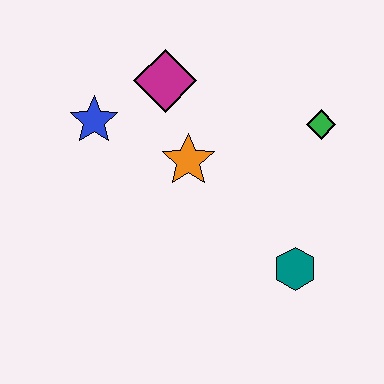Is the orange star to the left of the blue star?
No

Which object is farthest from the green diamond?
The blue star is farthest from the green diamond.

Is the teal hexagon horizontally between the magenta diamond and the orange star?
No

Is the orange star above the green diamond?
No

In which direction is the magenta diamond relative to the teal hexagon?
The magenta diamond is above the teal hexagon.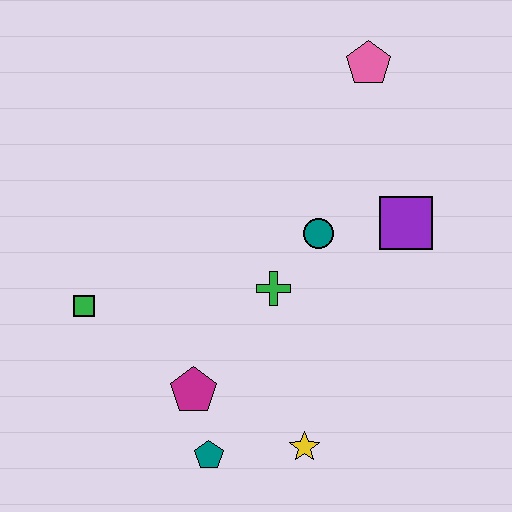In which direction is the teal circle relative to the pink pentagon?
The teal circle is below the pink pentagon.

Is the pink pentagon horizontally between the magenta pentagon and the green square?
No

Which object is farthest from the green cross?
The pink pentagon is farthest from the green cross.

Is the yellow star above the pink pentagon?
No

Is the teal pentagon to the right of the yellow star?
No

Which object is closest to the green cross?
The teal circle is closest to the green cross.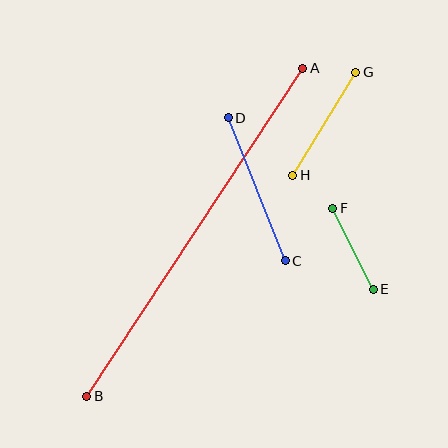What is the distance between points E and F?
The distance is approximately 90 pixels.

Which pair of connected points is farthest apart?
Points A and B are farthest apart.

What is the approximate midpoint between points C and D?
The midpoint is at approximately (257, 189) pixels.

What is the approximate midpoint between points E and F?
The midpoint is at approximately (353, 249) pixels.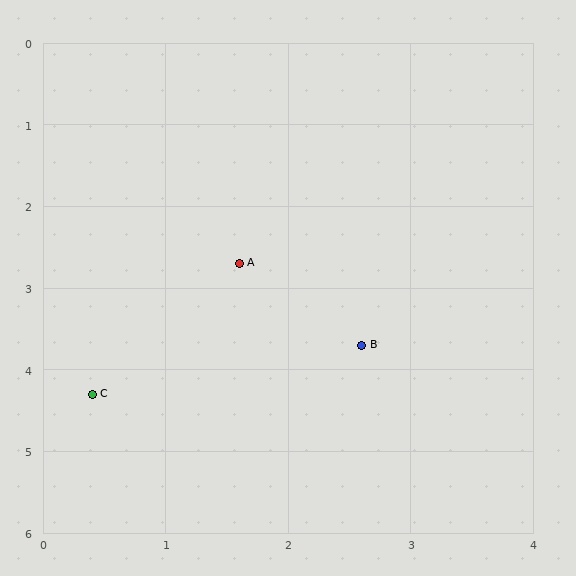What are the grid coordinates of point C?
Point C is at approximately (0.4, 4.3).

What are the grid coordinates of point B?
Point B is at approximately (2.6, 3.7).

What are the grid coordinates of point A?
Point A is at approximately (1.6, 2.7).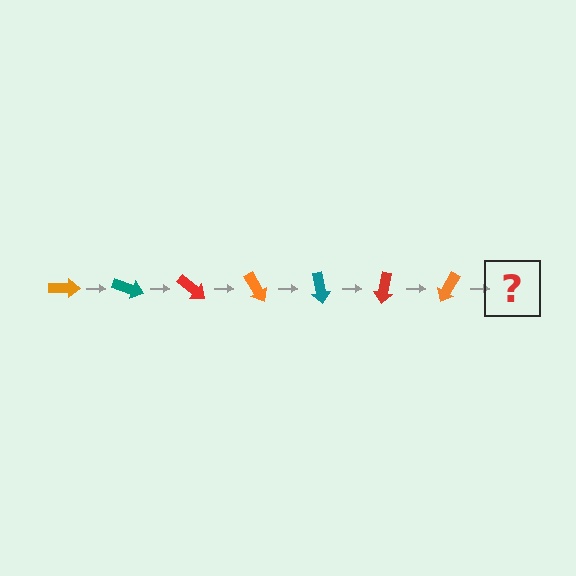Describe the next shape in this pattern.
It should be a teal arrow, rotated 140 degrees from the start.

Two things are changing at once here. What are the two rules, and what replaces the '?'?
The two rules are that it rotates 20 degrees each step and the color cycles through orange, teal, and red. The '?' should be a teal arrow, rotated 140 degrees from the start.